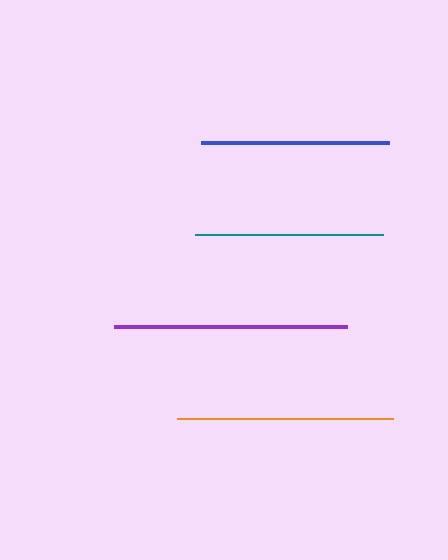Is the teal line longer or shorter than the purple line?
The purple line is longer than the teal line.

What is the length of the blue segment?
The blue segment is approximately 188 pixels long.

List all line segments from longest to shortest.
From longest to shortest: purple, orange, blue, teal.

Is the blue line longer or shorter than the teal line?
The blue line is longer than the teal line.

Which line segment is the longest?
The purple line is the longest at approximately 232 pixels.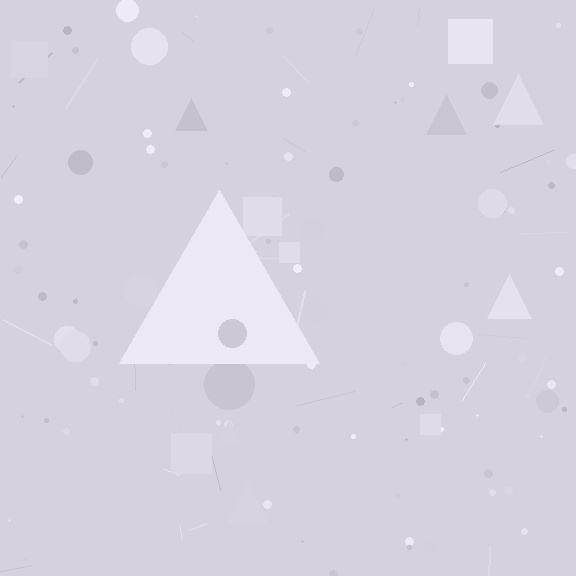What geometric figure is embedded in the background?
A triangle is embedded in the background.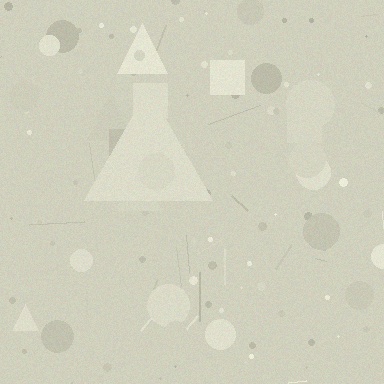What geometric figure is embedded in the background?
A triangle is embedded in the background.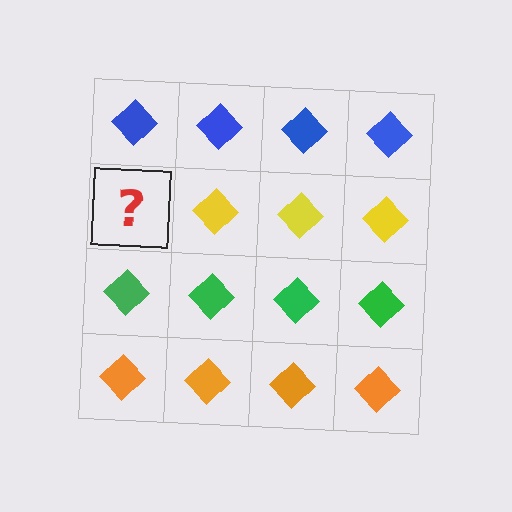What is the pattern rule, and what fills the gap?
The rule is that each row has a consistent color. The gap should be filled with a yellow diamond.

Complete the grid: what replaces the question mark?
The question mark should be replaced with a yellow diamond.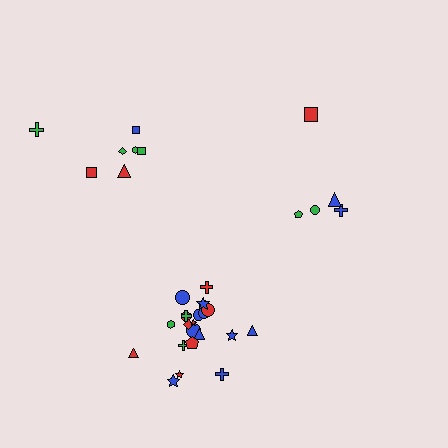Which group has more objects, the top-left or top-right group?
The top-left group.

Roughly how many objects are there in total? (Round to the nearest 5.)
Roughly 35 objects in total.